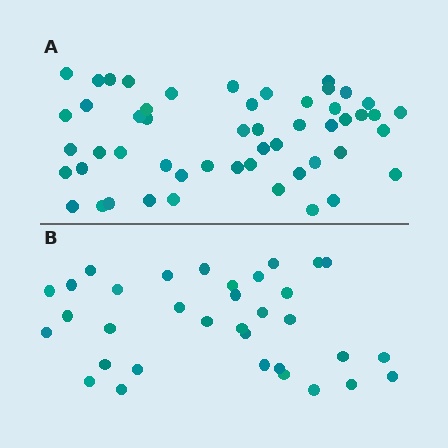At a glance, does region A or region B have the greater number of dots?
Region A (the top region) has more dots.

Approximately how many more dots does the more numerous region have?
Region A has approximately 20 more dots than region B.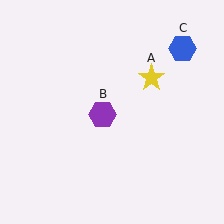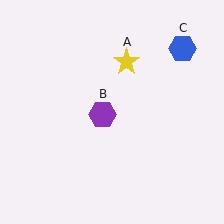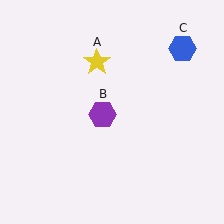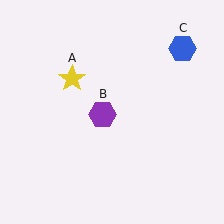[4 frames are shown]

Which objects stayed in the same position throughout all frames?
Purple hexagon (object B) and blue hexagon (object C) remained stationary.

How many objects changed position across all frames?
1 object changed position: yellow star (object A).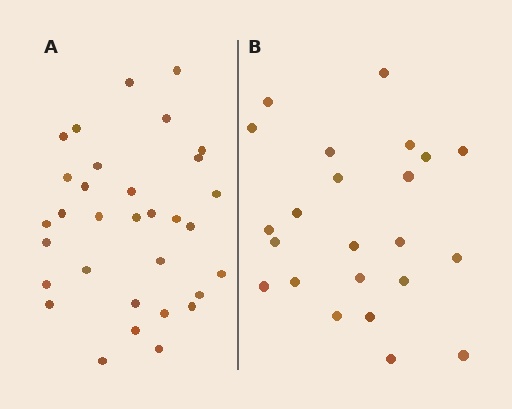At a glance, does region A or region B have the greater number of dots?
Region A (the left region) has more dots.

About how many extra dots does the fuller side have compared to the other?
Region A has roughly 8 or so more dots than region B.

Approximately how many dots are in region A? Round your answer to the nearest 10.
About 30 dots. (The exact count is 32, which rounds to 30.)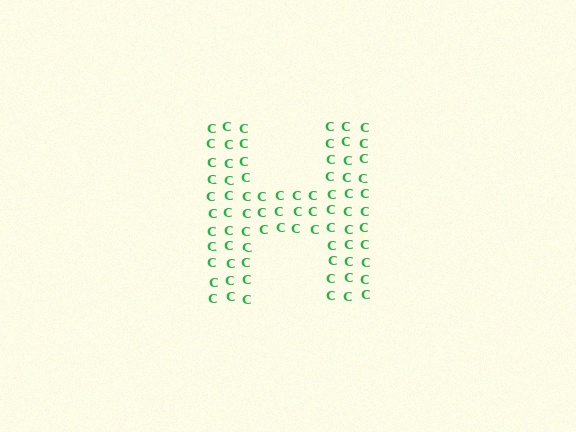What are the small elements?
The small elements are letter C's.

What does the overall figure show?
The overall figure shows the letter H.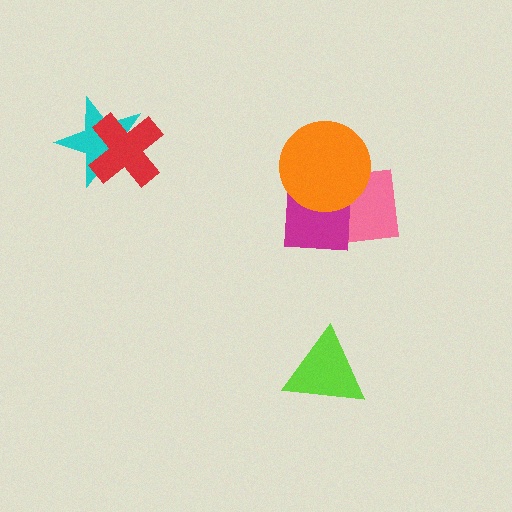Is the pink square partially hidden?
Yes, it is partially covered by another shape.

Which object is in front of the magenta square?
The orange circle is in front of the magenta square.